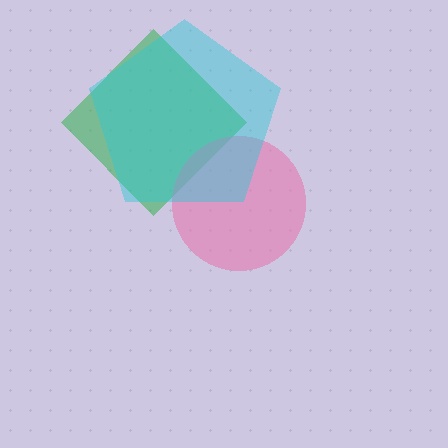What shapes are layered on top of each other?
The layered shapes are: a green diamond, a pink circle, a cyan pentagon.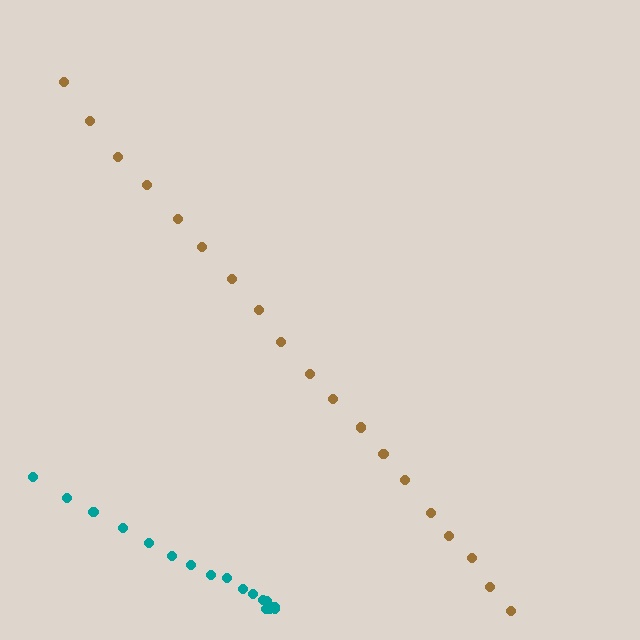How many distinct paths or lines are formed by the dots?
There are 2 distinct paths.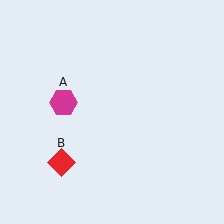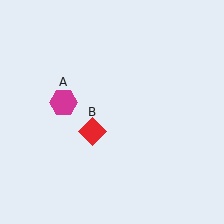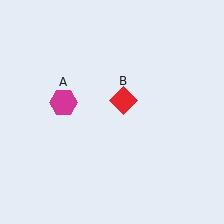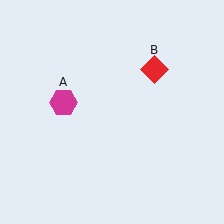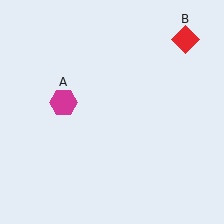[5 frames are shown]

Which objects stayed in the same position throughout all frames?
Magenta hexagon (object A) remained stationary.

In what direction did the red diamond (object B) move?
The red diamond (object B) moved up and to the right.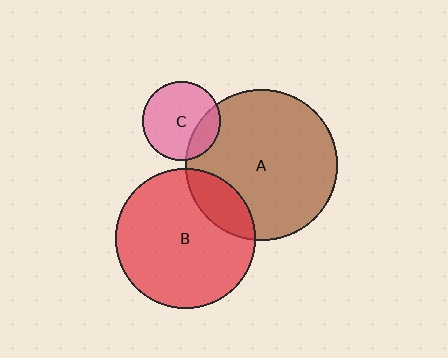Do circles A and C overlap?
Yes.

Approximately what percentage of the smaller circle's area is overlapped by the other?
Approximately 20%.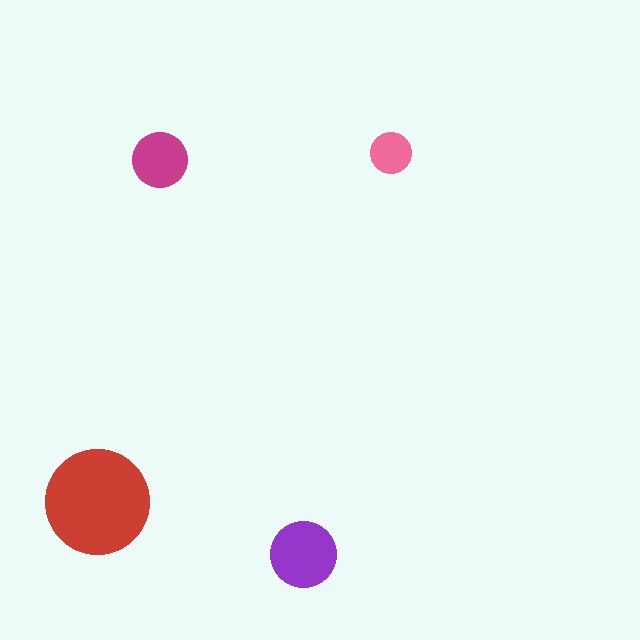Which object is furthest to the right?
The pink circle is rightmost.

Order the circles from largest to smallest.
the red one, the purple one, the magenta one, the pink one.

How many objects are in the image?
There are 4 objects in the image.